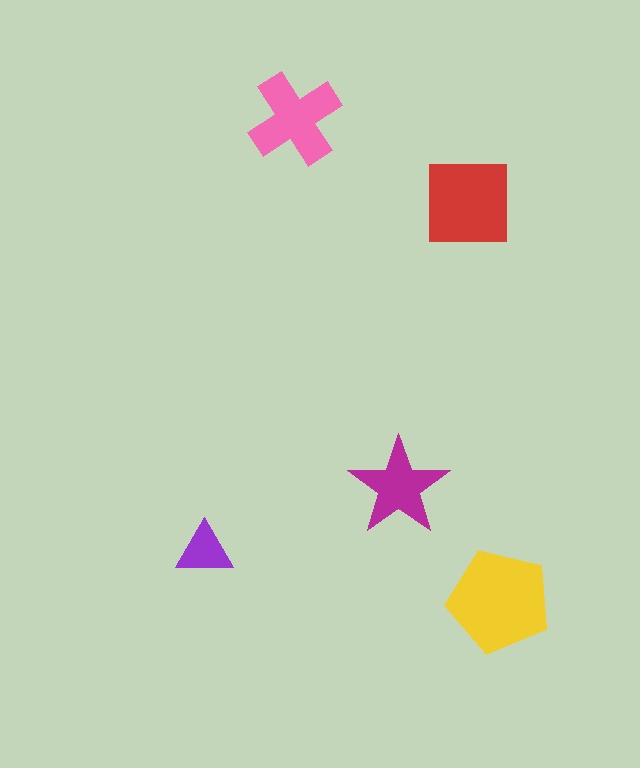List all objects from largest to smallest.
The yellow pentagon, the red square, the pink cross, the magenta star, the purple triangle.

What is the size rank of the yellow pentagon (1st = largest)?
1st.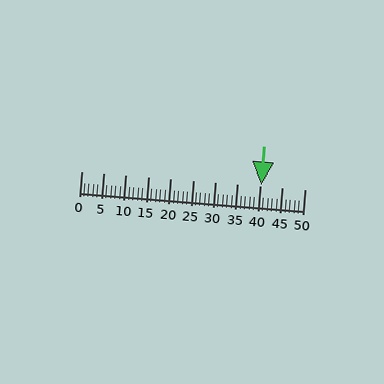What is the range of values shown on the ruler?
The ruler shows values from 0 to 50.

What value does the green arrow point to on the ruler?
The green arrow points to approximately 40.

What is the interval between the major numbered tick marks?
The major tick marks are spaced 5 units apart.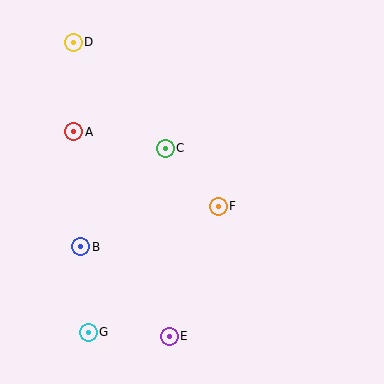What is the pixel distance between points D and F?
The distance between D and F is 219 pixels.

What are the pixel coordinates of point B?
Point B is at (81, 247).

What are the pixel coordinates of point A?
Point A is at (74, 132).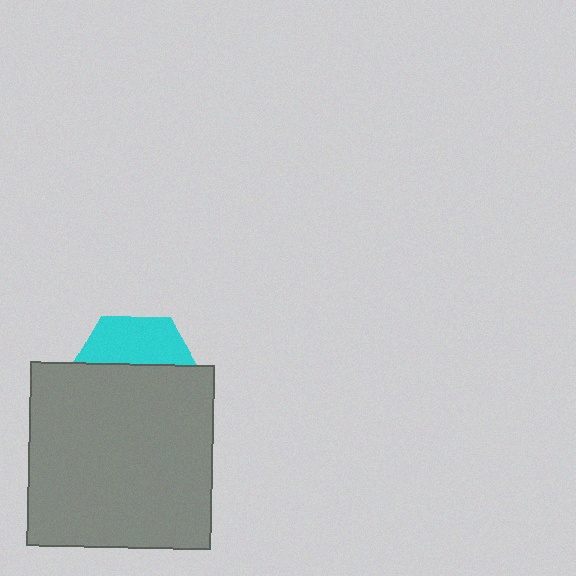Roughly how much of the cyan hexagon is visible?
A small part of it is visible (roughly 37%).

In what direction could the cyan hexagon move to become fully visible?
The cyan hexagon could move up. That would shift it out from behind the gray square entirely.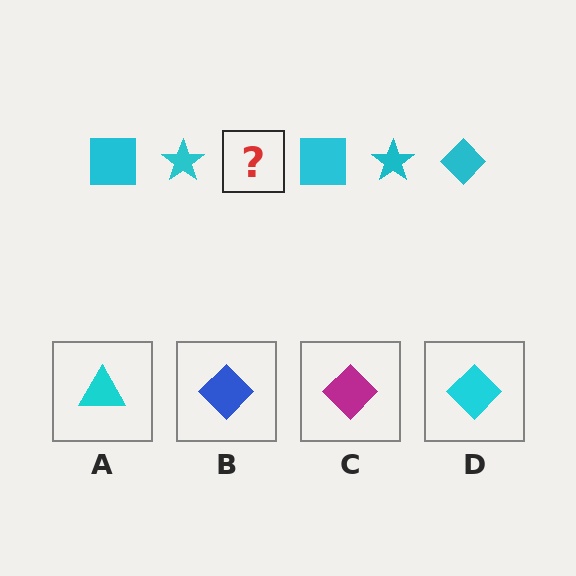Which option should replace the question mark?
Option D.